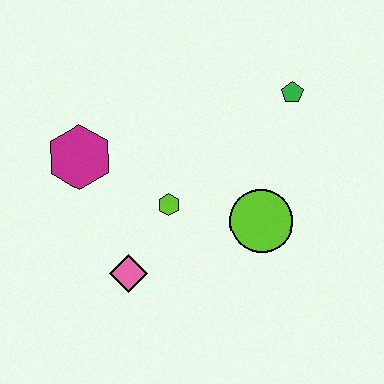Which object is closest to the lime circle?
The lime hexagon is closest to the lime circle.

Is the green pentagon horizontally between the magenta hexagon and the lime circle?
No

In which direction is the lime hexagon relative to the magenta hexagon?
The lime hexagon is to the right of the magenta hexagon.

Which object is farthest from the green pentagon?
The pink diamond is farthest from the green pentagon.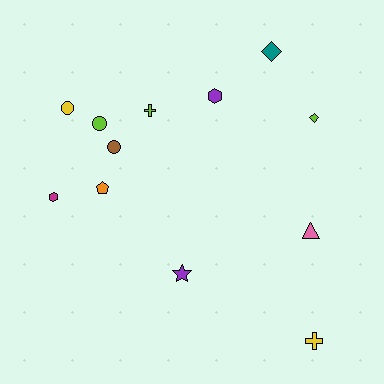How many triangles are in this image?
There is 1 triangle.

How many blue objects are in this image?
There are no blue objects.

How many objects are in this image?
There are 12 objects.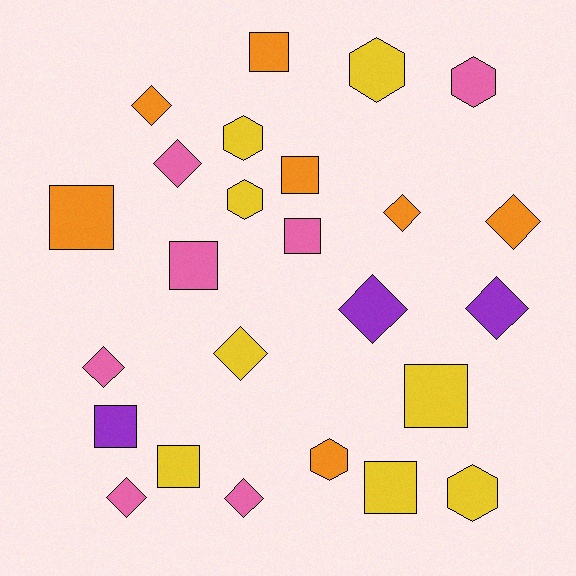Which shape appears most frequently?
Diamond, with 10 objects.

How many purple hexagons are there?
There are no purple hexagons.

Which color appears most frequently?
Yellow, with 8 objects.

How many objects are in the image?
There are 25 objects.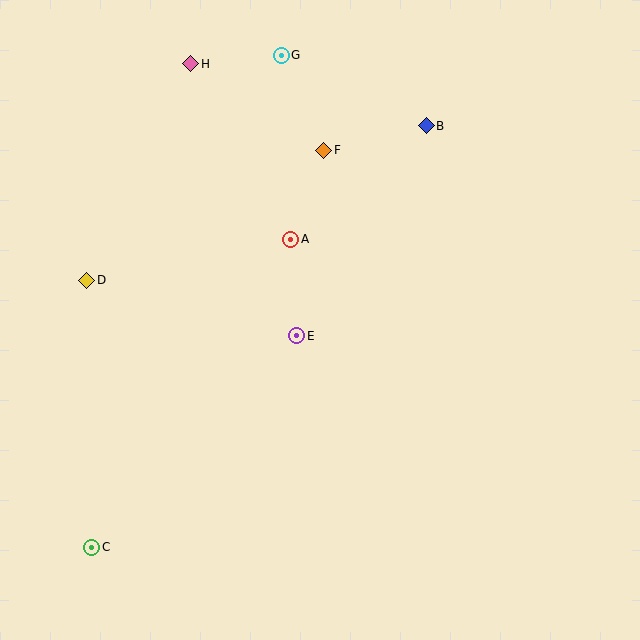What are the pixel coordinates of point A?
Point A is at (291, 239).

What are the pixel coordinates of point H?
Point H is at (191, 64).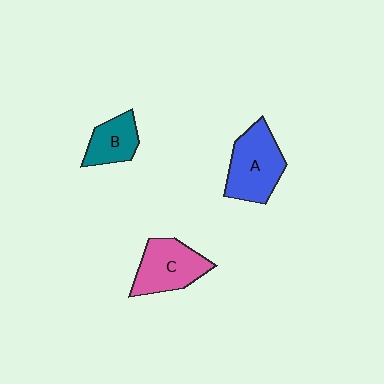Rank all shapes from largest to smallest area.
From largest to smallest: A (blue), C (pink), B (teal).